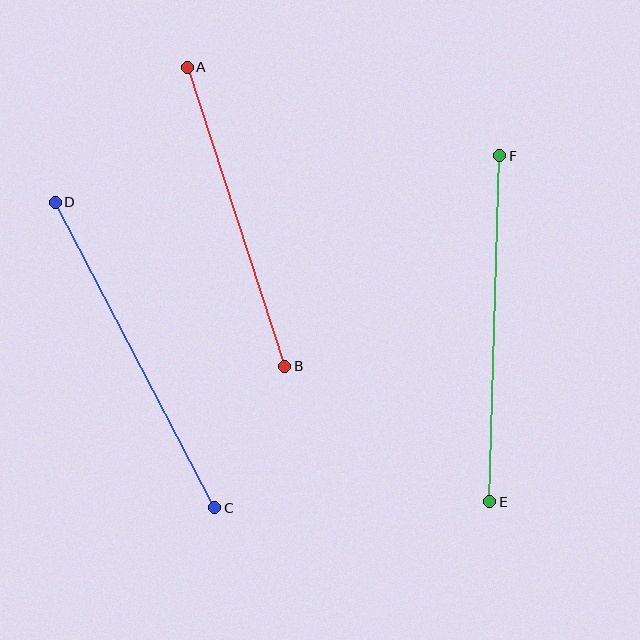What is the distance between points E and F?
The distance is approximately 347 pixels.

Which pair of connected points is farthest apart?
Points E and F are farthest apart.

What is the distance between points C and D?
The distance is approximately 344 pixels.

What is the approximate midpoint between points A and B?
The midpoint is at approximately (236, 217) pixels.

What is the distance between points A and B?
The distance is approximately 315 pixels.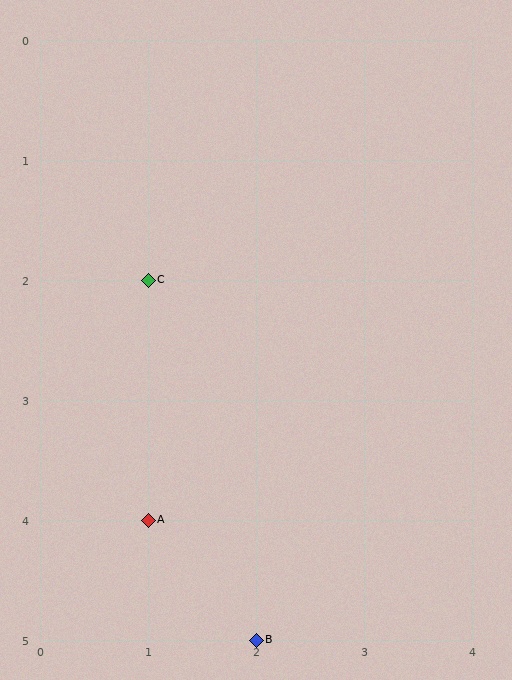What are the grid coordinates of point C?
Point C is at grid coordinates (1, 2).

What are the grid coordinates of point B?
Point B is at grid coordinates (2, 5).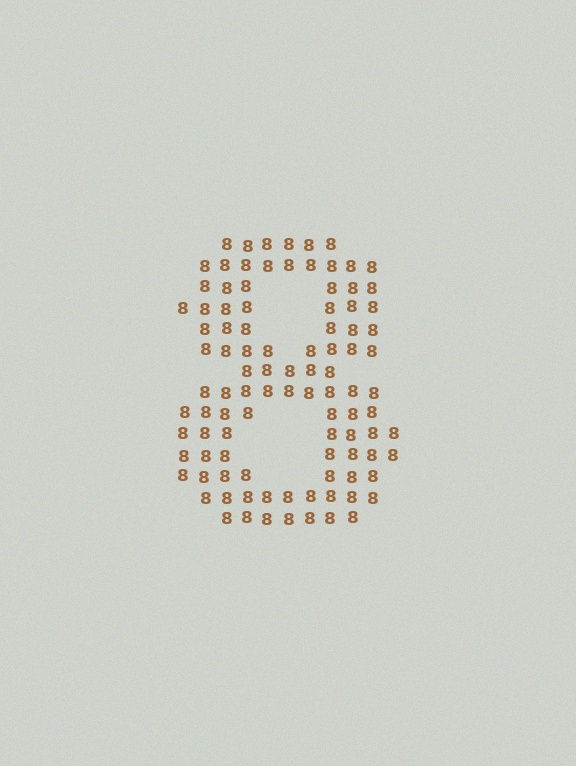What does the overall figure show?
The overall figure shows the digit 8.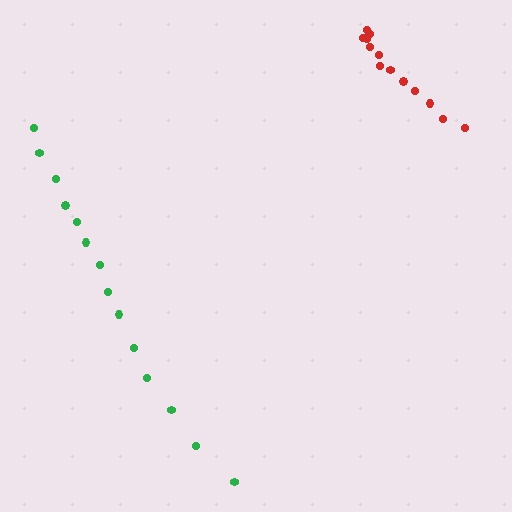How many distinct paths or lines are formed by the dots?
There are 2 distinct paths.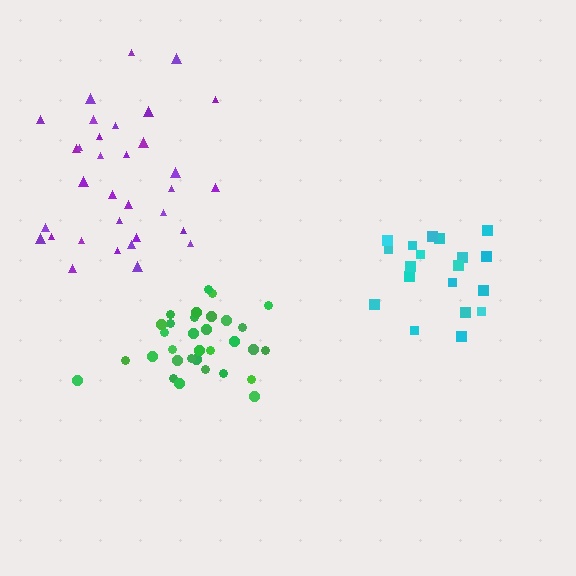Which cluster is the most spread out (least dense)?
Purple.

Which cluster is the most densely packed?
Green.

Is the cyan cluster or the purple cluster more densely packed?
Cyan.